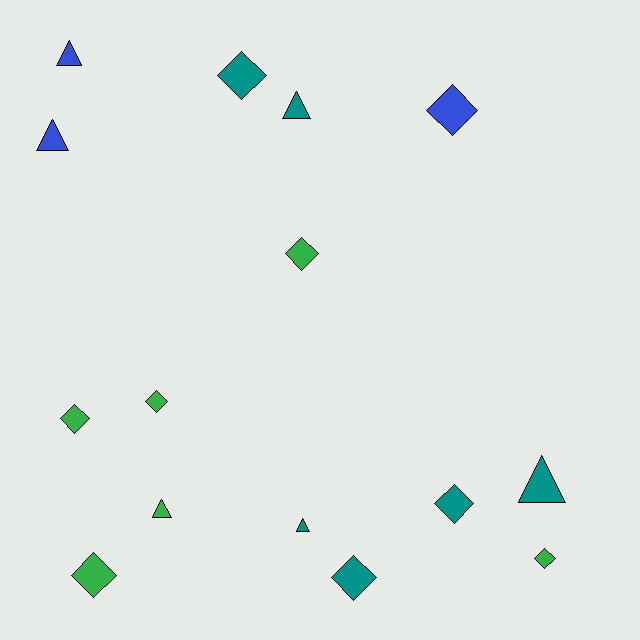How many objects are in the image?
There are 15 objects.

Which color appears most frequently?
Teal, with 6 objects.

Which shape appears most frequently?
Diamond, with 9 objects.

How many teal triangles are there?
There are 3 teal triangles.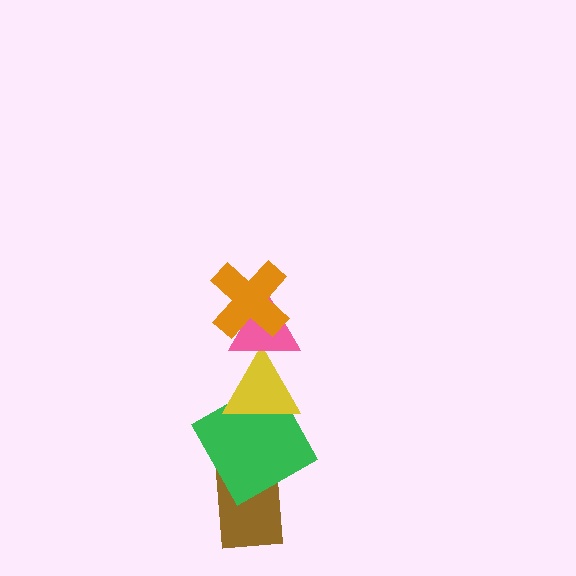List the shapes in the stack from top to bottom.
From top to bottom: the orange cross, the pink triangle, the yellow triangle, the green square, the brown rectangle.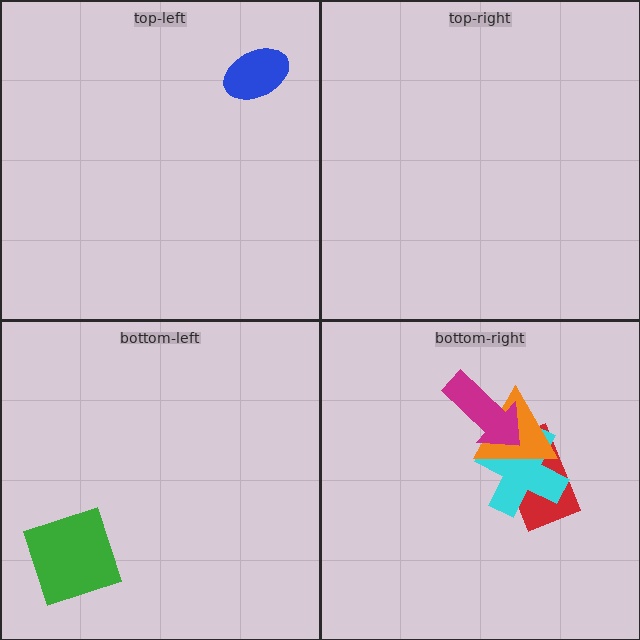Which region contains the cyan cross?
The bottom-right region.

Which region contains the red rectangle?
The bottom-right region.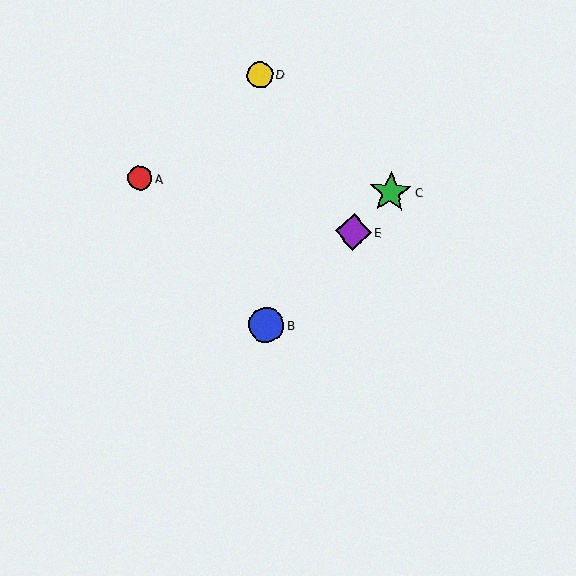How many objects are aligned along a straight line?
3 objects (B, C, E) are aligned along a straight line.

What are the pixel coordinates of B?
Object B is at (266, 325).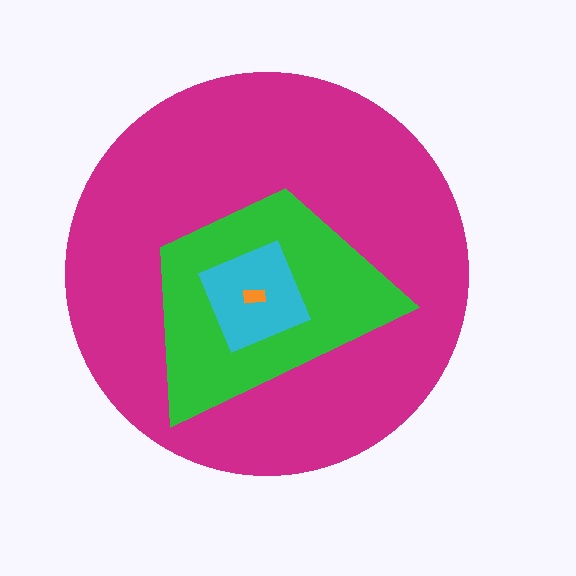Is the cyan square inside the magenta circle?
Yes.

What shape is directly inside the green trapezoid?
The cyan square.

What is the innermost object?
The orange rectangle.